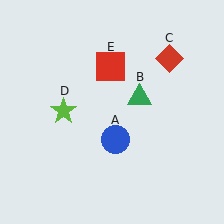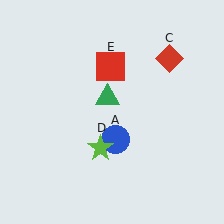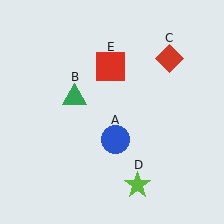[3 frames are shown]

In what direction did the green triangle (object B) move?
The green triangle (object B) moved left.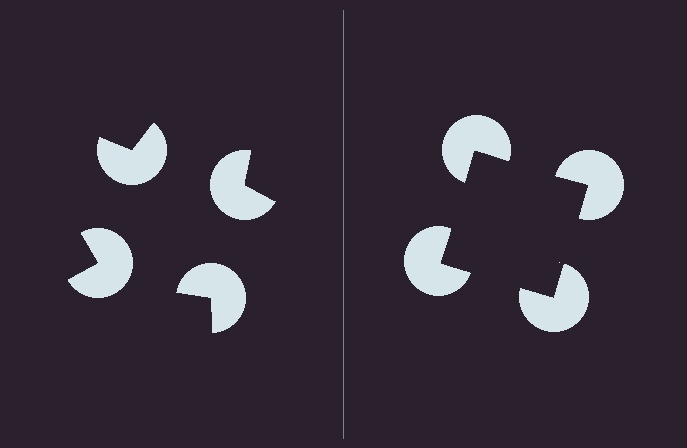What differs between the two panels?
The pac-man discs are positioned identically on both sides; only the wedge orientations differ. On the right they align to a square; on the left they are misaligned.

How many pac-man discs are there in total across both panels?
8 — 4 on each side.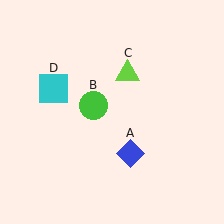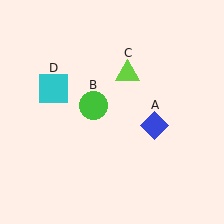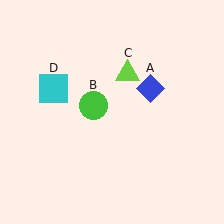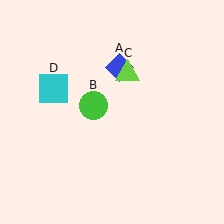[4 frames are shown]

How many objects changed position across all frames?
1 object changed position: blue diamond (object A).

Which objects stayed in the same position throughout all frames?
Green circle (object B) and lime triangle (object C) and cyan square (object D) remained stationary.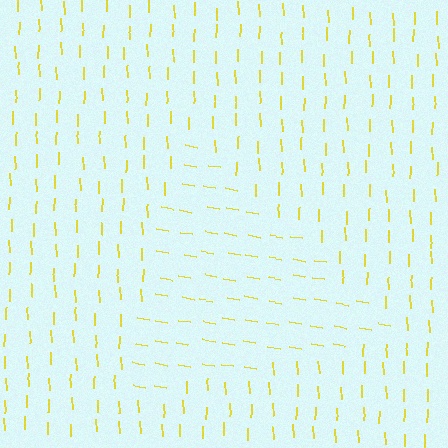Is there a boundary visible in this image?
Yes, there is a texture boundary formed by a change in line orientation.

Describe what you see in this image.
The image is filled with small yellow line segments. A triangle region in the image has lines oriented differently from the surrounding lines, creating a visible texture boundary.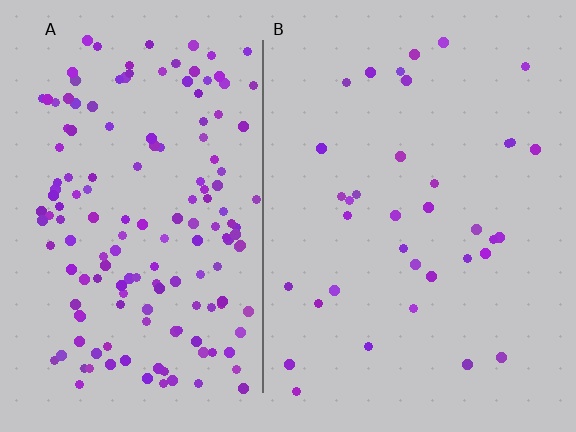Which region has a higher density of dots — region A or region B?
A (the left).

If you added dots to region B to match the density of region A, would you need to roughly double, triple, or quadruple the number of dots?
Approximately quadruple.